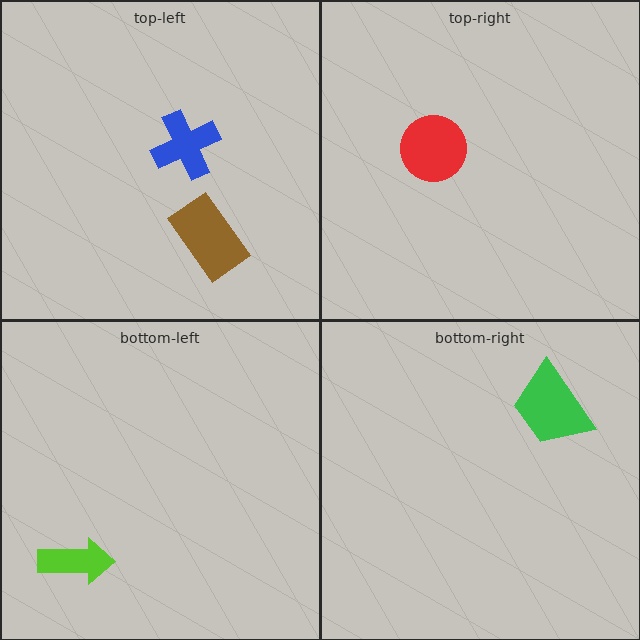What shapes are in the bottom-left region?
The lime arrow.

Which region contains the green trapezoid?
The bottom-right region.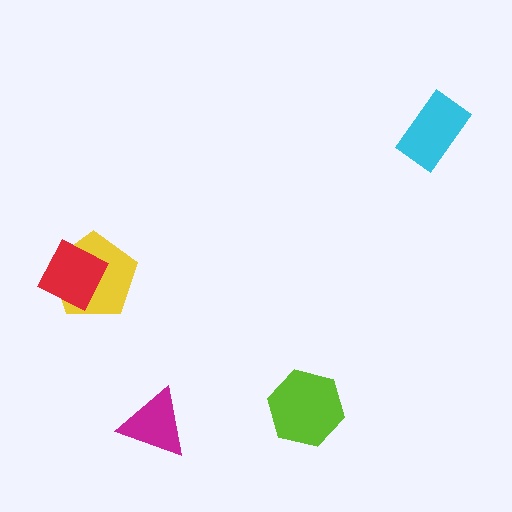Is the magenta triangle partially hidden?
No, no other shape covers it.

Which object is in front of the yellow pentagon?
The red square is in front of the yellow pentagon.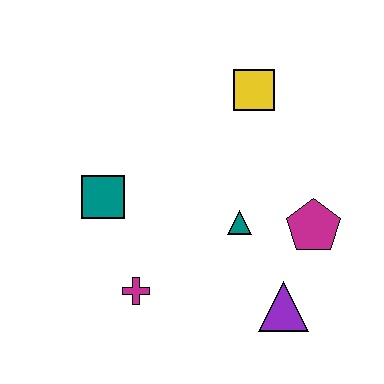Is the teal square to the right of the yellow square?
No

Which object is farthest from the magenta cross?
The yellow square is farthest from the magenta cross.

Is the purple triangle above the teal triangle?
No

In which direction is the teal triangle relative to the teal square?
The teal triangle is to the right of the teal square.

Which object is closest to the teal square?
The magenta cross is closest to the teal square.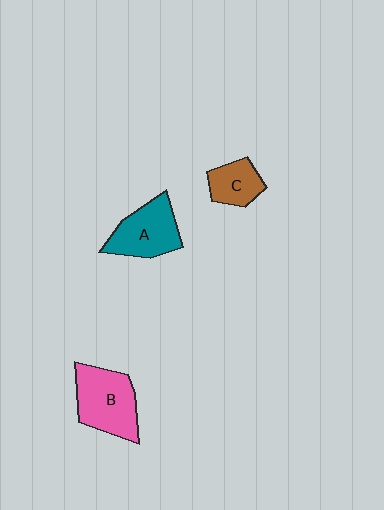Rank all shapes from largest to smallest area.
From largest to smallest: B (pink), A (teal), C (brown).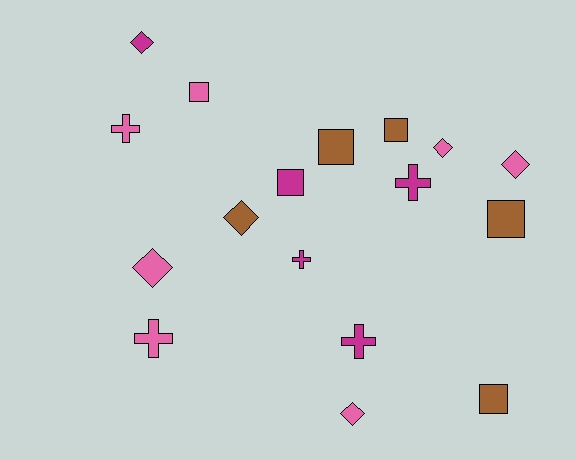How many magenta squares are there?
There is 1 magenta square.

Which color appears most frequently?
Pink, with 7 objects.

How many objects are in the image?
There are 17 objects.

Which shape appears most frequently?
Diamond, with 6 objects.